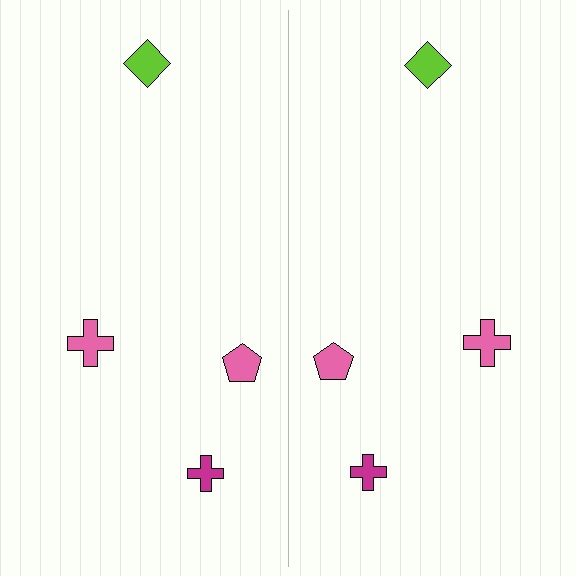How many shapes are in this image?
There are 8 shapes in this image.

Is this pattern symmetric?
Yes, this pattern has bilateral (reflection) symmetry.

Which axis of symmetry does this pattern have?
The pattern has a vertical axis of symmetry running through the center of the image.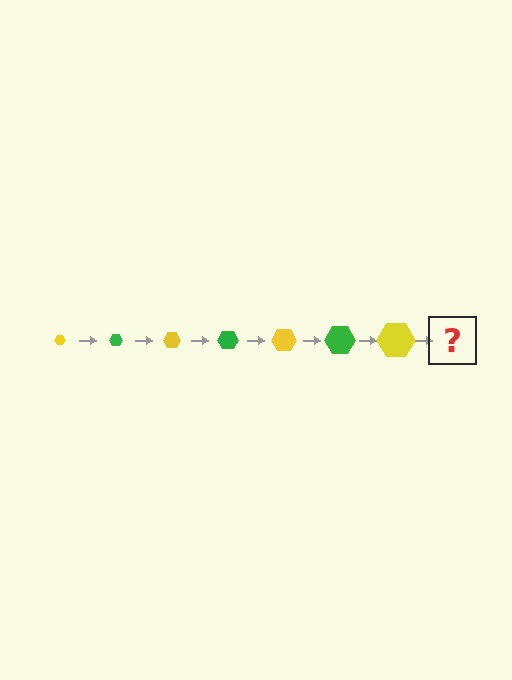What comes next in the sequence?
The next element should be a green hexagon, larger than the previous one.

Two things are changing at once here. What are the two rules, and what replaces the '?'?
The two rules are that the hexagon grows larger each step and the color cycles through yellow and green. The '?' should be a green hexagon, larger than the previous one.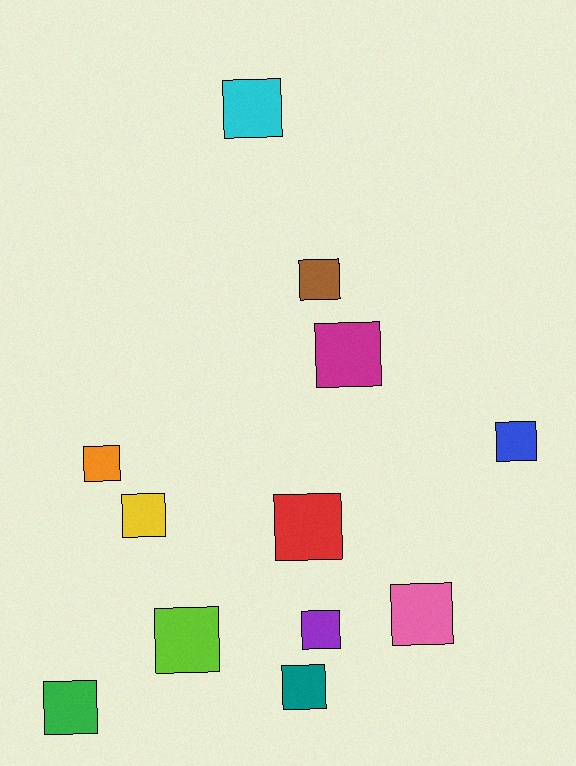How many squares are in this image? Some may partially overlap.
There are 12 squares.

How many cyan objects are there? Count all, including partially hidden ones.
There is 1 cyan object.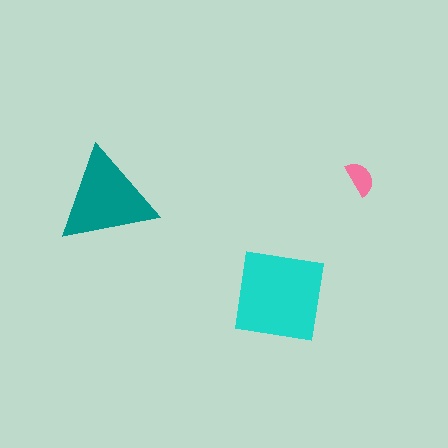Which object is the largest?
The cyan square.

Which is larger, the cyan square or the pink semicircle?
The cyan square.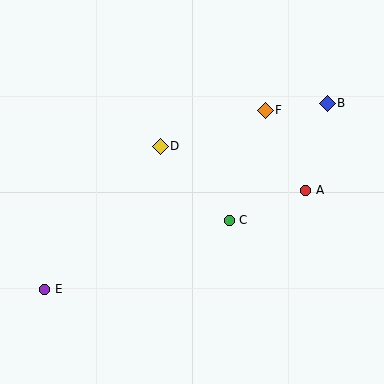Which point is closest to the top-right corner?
Point B is closest to the top-right corner.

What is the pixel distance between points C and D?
The distance between C and D is 101 pixels.